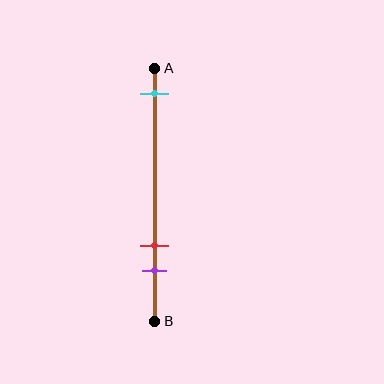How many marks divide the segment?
There are 3 marks dividing the segment.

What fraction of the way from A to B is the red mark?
The red mark is approximately 70% (0.7) of the way from A to B.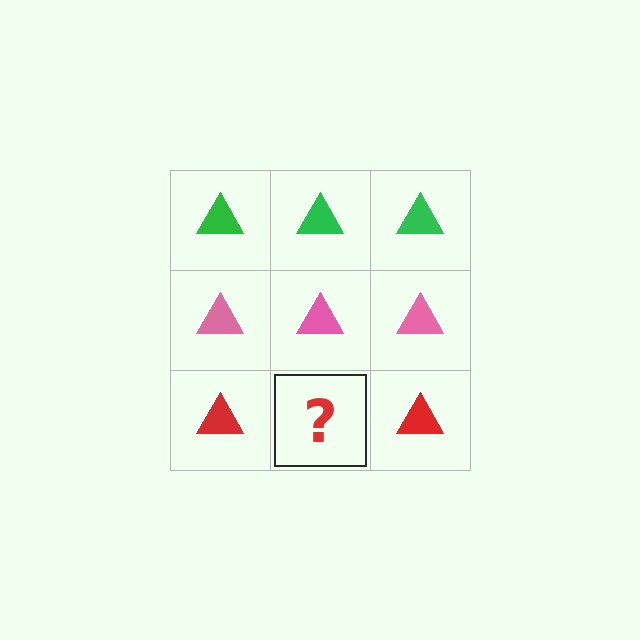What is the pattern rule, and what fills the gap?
The rule is that each row has a consistent color. The gap should be filled with a red triangle.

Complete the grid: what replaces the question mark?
The question mark should be replaced with a red triangle.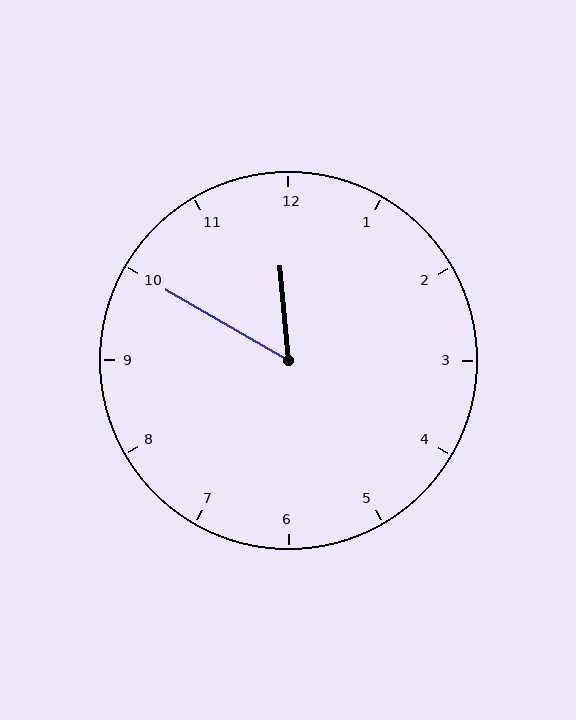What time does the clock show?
11:50.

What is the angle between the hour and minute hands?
Approximately 55 degrees.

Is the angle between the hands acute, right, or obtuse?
It is acute.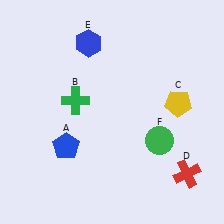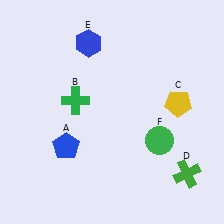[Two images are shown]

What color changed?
The cross (D) changed from red in Image 1 to green in Image 2.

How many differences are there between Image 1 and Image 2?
There is 1 difference between the two images.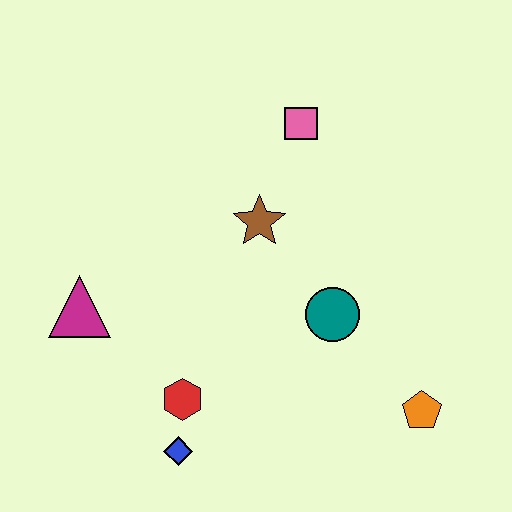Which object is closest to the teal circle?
The brown star is closest to the teal circle.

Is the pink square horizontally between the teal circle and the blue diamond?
Yes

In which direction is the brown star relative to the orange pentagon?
The brown star is above the orange pentagon.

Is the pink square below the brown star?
No